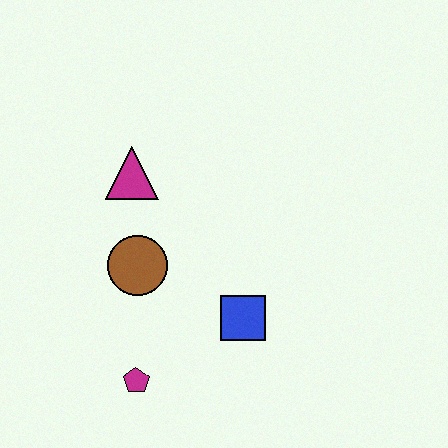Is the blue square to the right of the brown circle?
Yes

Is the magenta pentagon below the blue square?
Yes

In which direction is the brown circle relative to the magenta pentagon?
The brown circle is above the magenta pentagon.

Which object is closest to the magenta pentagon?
The brown circle is closest to the magenta pentagon.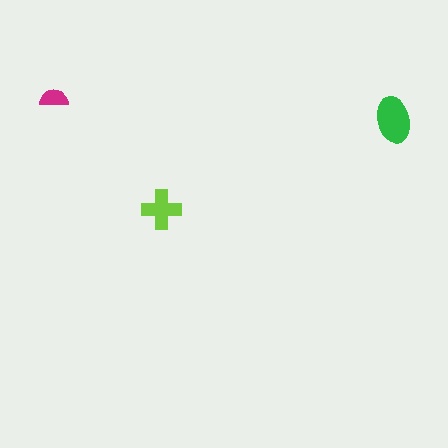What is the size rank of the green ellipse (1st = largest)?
1st.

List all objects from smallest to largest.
The magenta semicircle, the lime cross, the green ellipse.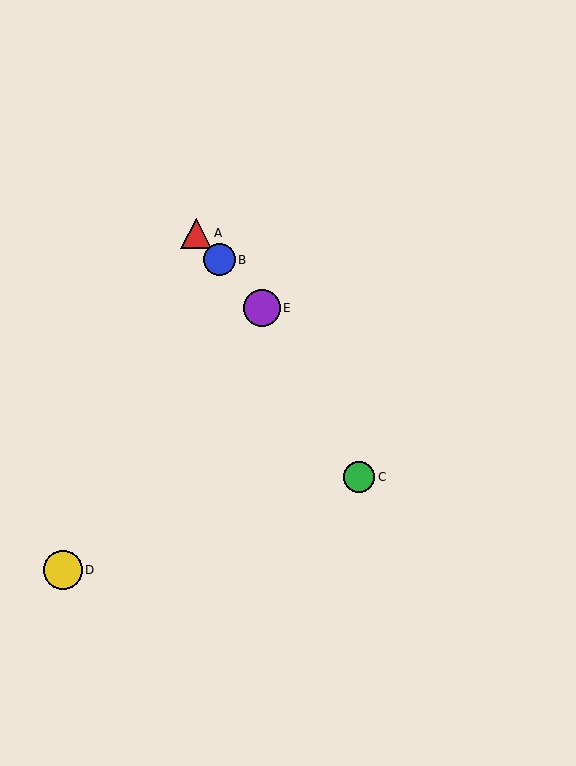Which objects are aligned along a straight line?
Objects A, B, E are aligned along a straight line.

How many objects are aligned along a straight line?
3 objects (A, B, E) are aligned along a straight line.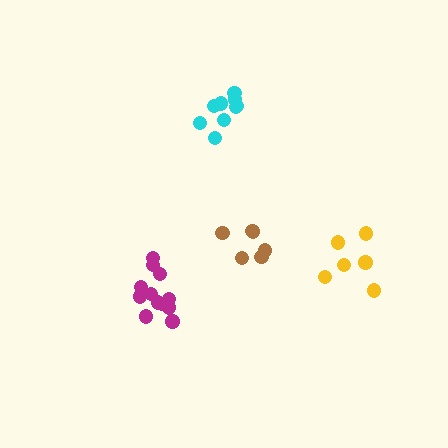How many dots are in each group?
Group 1: 6 dots, Group 2: 6 dots, Group 3: 9 dots, Group 4: 12 dots (33 total).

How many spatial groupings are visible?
There are 4 spatial groupings.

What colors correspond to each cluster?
The clusters are colored: yellow, brown, cyan, magenta.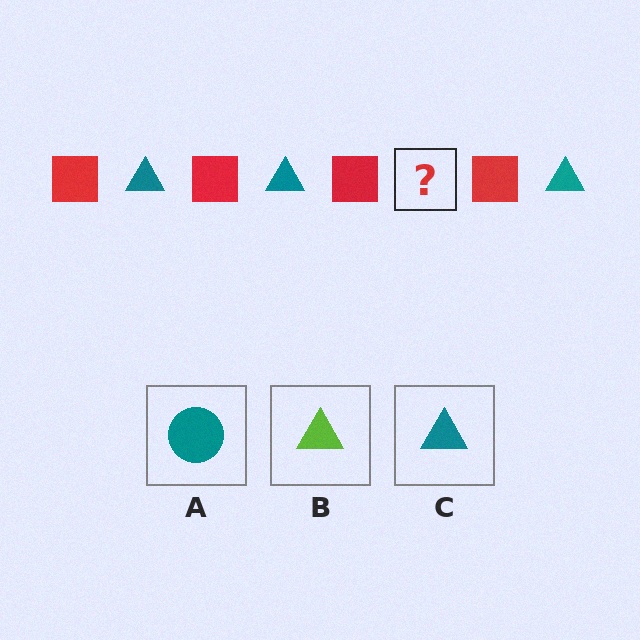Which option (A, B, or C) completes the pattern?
C.